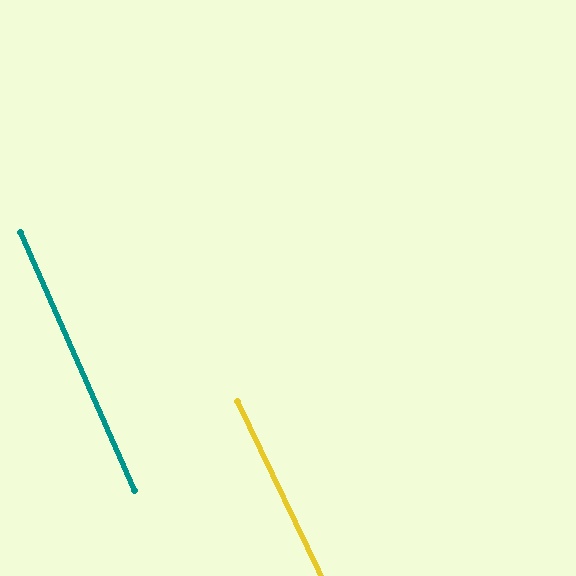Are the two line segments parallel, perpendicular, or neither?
Parallel — their directions differ by only 1.6°.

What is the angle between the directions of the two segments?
Approximately 2 degrees.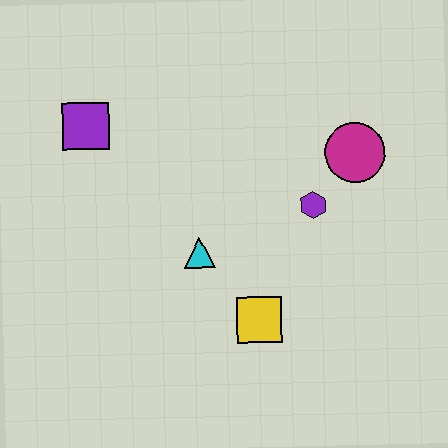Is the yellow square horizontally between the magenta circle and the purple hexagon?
No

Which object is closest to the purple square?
The cyan triangle is closest to the purple square.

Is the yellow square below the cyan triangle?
Yes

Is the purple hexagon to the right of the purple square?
Yes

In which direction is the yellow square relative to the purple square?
The yellow square is below the purple square.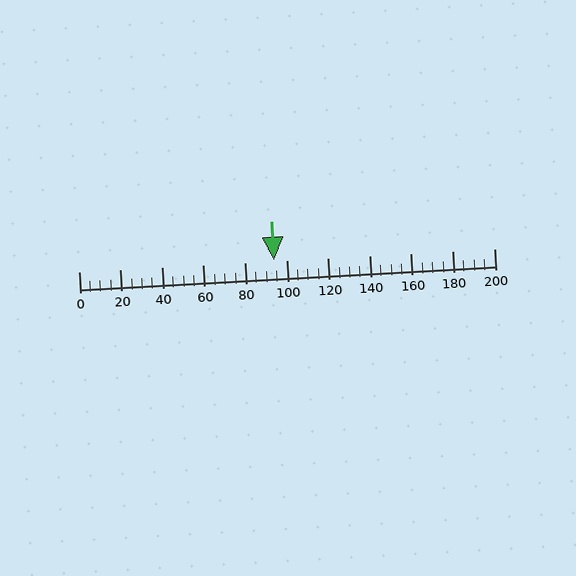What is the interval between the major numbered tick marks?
The major tick marks are spaced 20 units apart.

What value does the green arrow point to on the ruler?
The green arrow points to approximately 94.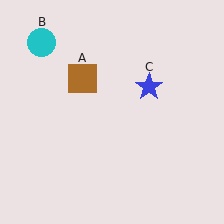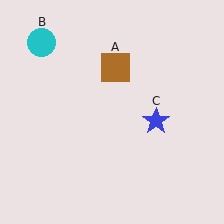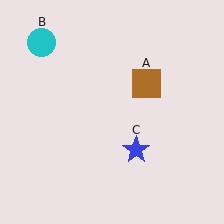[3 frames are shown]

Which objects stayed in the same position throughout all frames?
Cyan circle (object B) remained stationary.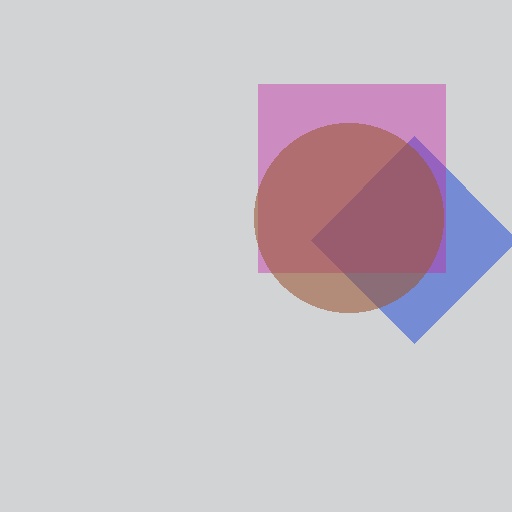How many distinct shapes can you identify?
There are 3 distinct shapes: a blue diamond, a magenta square, a brown circle.